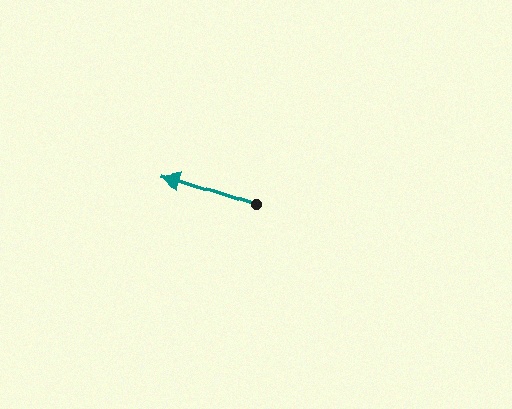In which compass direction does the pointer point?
West.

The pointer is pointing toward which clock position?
Roughly 10 o'clock.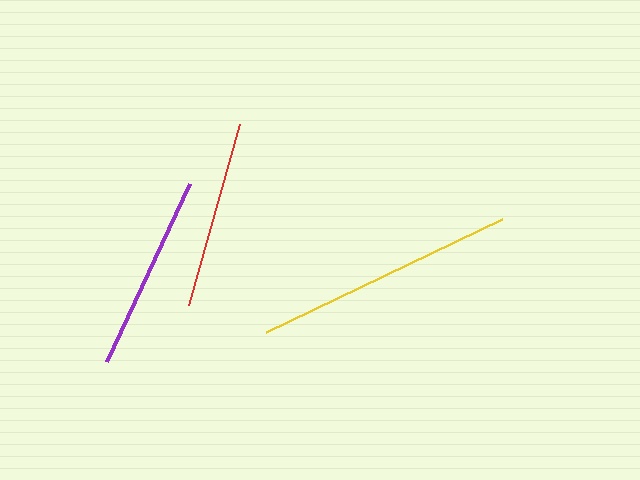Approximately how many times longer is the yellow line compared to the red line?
The yellow line is approximately 1.4 times the length of the red line.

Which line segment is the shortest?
The red line is the shortest at approximately 187 pixels.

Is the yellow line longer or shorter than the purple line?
The yellow line is longer than the purple line.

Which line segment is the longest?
The yellow line is the longest at approximately 261 pixels.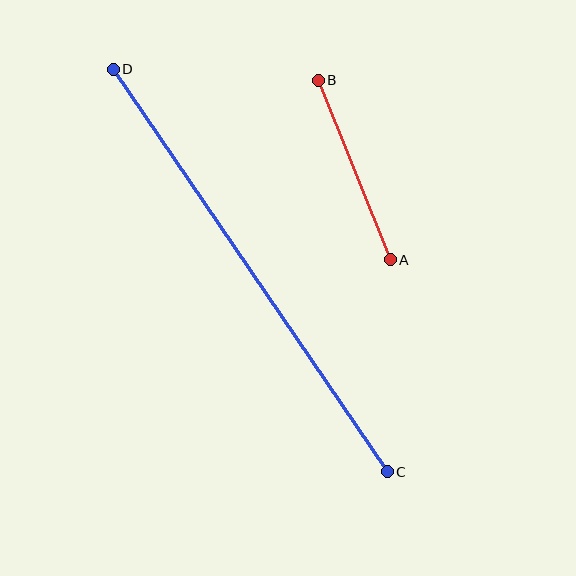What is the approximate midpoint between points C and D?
The midpoint is at approximately (250, 271) pixels.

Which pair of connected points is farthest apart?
Points C and D are farthest apart.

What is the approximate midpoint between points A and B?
The midpoint is at approximately (354, 170) pixels.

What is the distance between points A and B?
The distance is approximately 194 pixels.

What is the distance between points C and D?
The distance is approximately 487 pixels.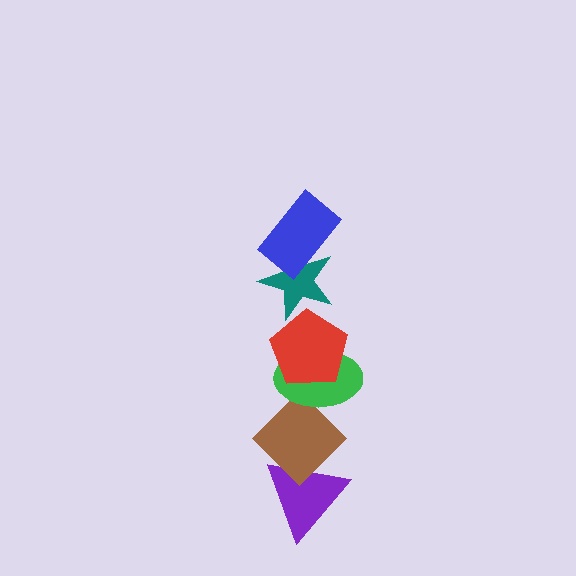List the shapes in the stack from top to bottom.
From top to bottom: the blue rectangle, the teal star, the red pentagon, the green ellipse, the brown diamond, the purple triangle.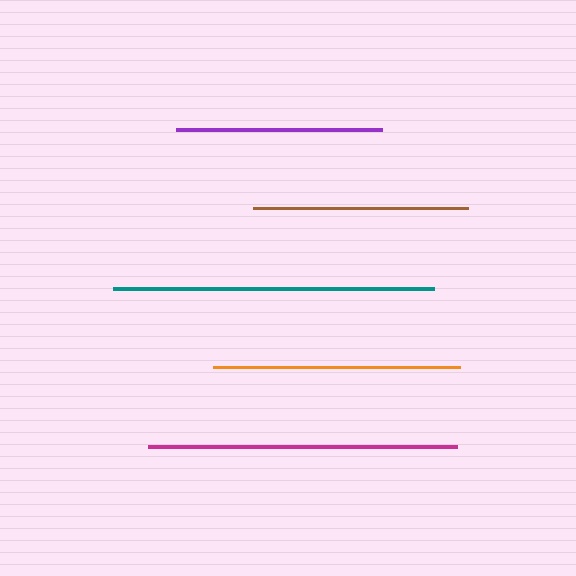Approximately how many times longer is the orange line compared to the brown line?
The orange line is approximately 1.2 times the length of the brown line.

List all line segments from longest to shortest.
From longest to shortest: teal, magenta, orange, brown, purple.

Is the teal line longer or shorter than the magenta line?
The teal line is longer than the magenta line.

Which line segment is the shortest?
The purple line is the shortest at approximately 206 pixels.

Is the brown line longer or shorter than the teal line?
The teal line is longer than the brown line.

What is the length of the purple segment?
The purple segment is approximately 206 pixels long.